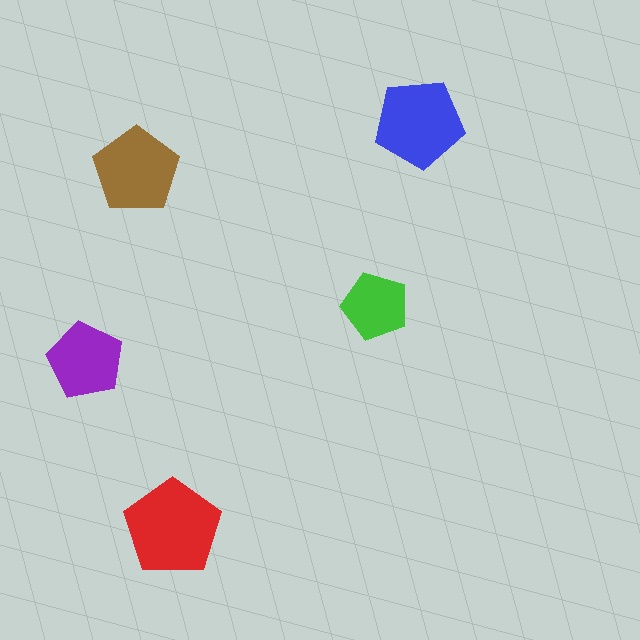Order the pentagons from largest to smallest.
the red one, the blue one, the brown one, the purple one, the green one.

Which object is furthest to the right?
The blue pentagon is rightmost.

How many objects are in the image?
There are 5 objects in the image.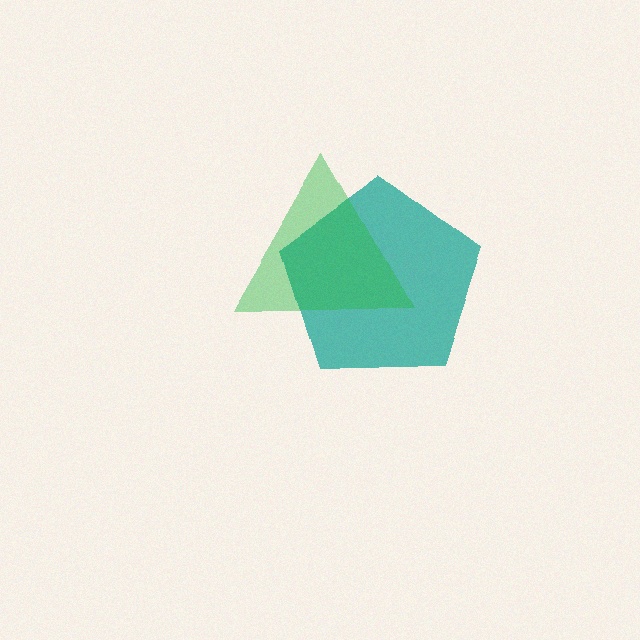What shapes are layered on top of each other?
The layered shapes are: a teal pentagon, a green triangle.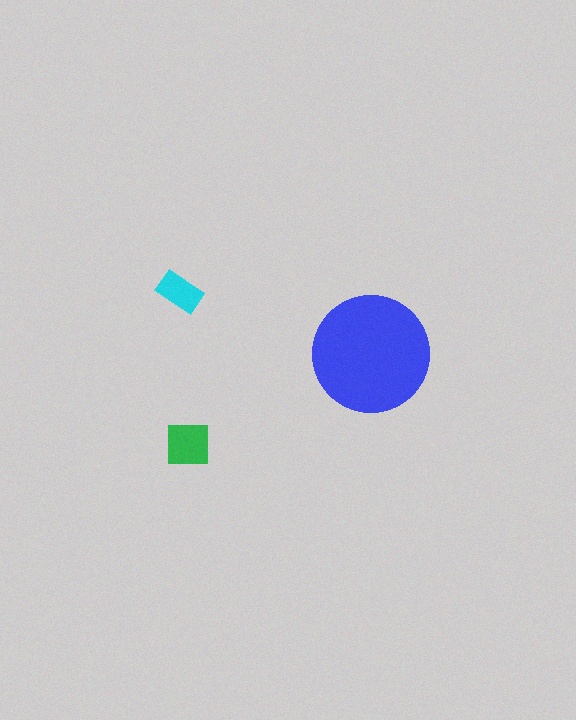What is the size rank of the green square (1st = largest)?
2nd.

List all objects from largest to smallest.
The blue circle, the green square, the cyan rectangle.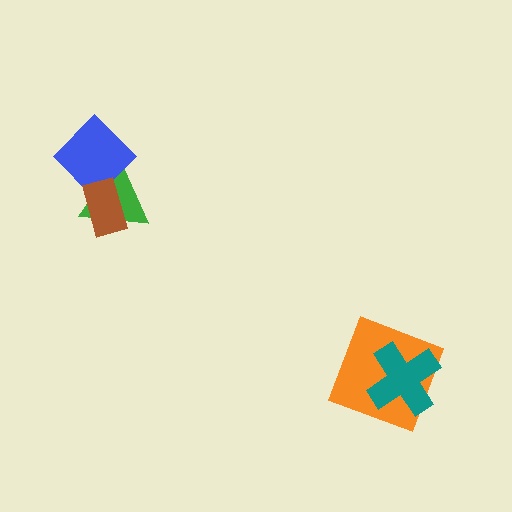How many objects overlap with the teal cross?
1 object overlaps with the teal cross.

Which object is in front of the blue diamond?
The brown rectangle is in front of the blue diamond.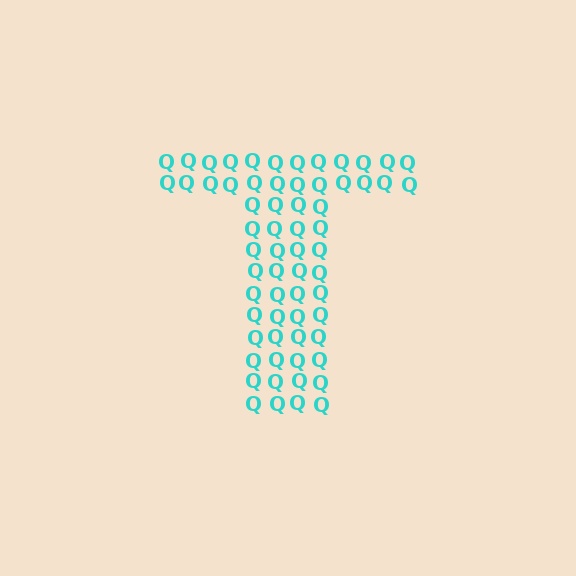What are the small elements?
The small elements are letter Q's.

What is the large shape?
The large shape is the letter T.